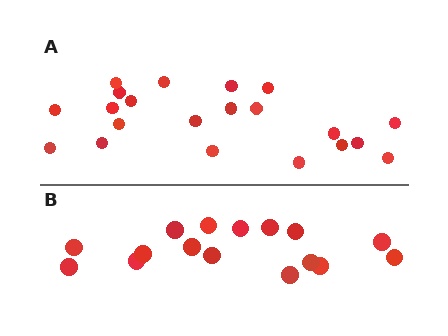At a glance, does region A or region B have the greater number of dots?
Region A (the top region) has more dots.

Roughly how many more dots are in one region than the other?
Region A has about 5 more dots than region B.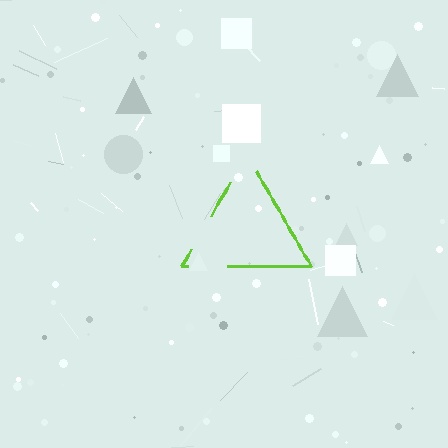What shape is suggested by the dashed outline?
The dashed outline suggests a triangle.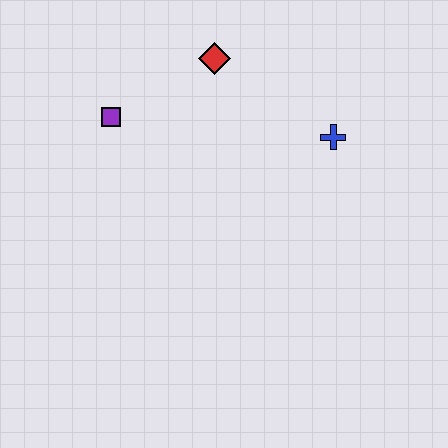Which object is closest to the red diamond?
The purple square is closest to the red diamond.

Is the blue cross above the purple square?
No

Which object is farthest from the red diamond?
The blue cross is farthest from the red diamond.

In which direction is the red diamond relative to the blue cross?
The red diamond is to the left of the blue cross.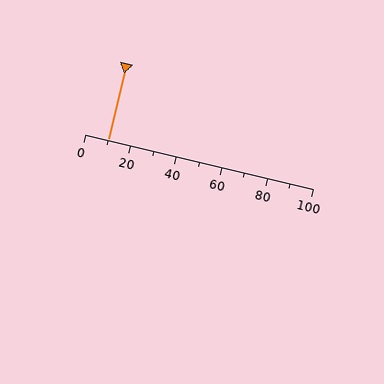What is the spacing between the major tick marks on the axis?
The major ticks are spaced 20 apart.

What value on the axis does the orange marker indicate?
The marker indicates approximately 10.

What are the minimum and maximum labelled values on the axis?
The axis runs from 0 to 100.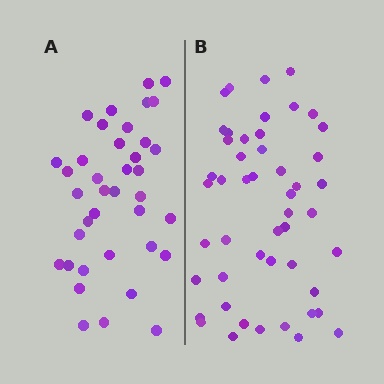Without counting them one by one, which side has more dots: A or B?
Region B (the right region) has more dots.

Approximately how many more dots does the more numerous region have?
Region B has roughly 12 or so more dots than region A.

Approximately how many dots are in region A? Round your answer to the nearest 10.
About 40 dots. (The exact count is 38, which rounds to 40.)